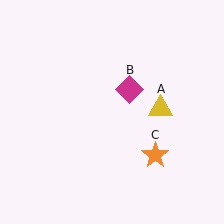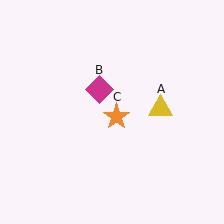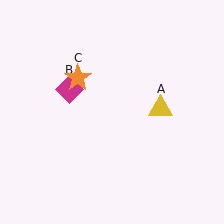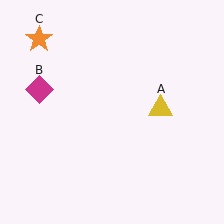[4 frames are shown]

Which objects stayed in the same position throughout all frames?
Yellow triangle (object A) remained stationary.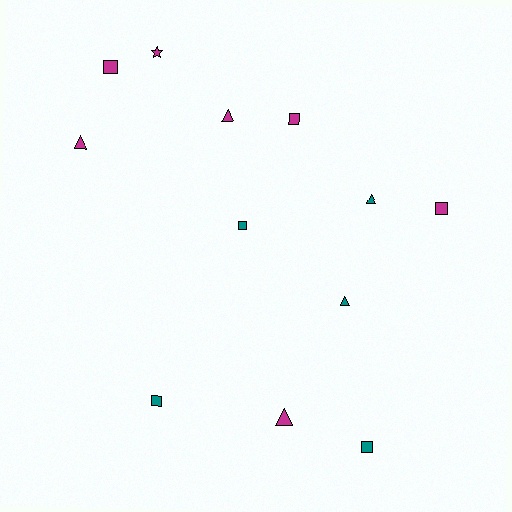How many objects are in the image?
There are 12 objects.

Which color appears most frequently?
Magenta, with 7 objects.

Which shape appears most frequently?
Square, with 6 objects.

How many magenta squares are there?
There are 3 magenta squares.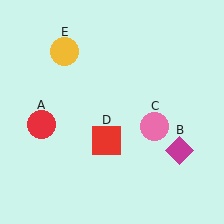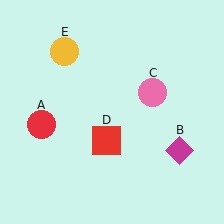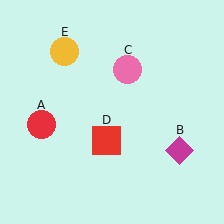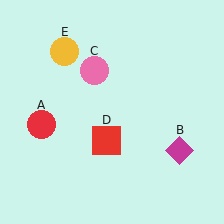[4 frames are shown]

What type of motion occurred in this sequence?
The pink circle (object C) rotated counterclockwise around the center of the scene.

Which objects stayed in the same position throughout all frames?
Red circle (object A) and magenta diamond (object B) and red square (object D) and yellow circle (object E) remained stationary.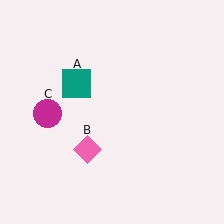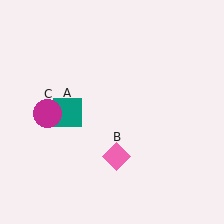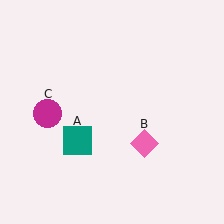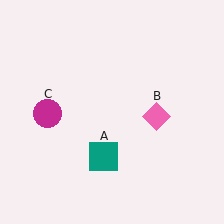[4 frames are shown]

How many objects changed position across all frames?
2 objects changed position: teal square (object A), pink diamond (object B).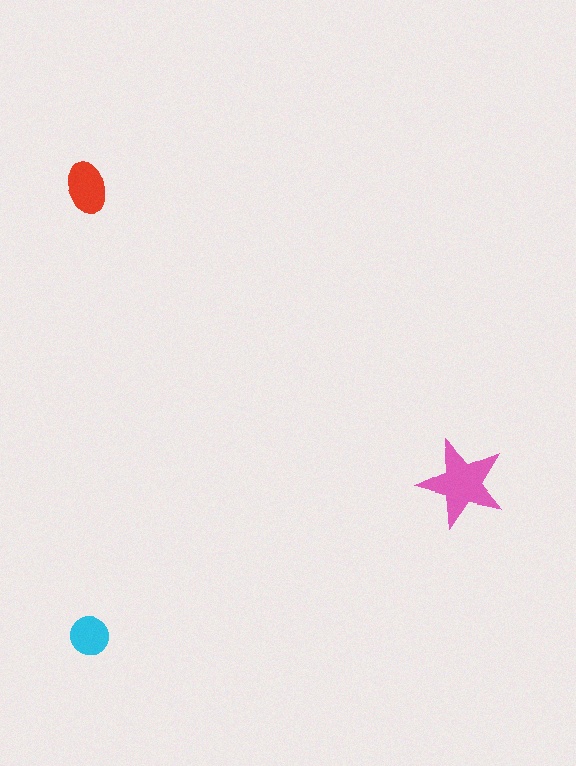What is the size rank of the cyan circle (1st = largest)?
3rd.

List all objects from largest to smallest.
The pink star, the red ellipse, the cyan circle.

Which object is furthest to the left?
The red ellipse is leftmost.